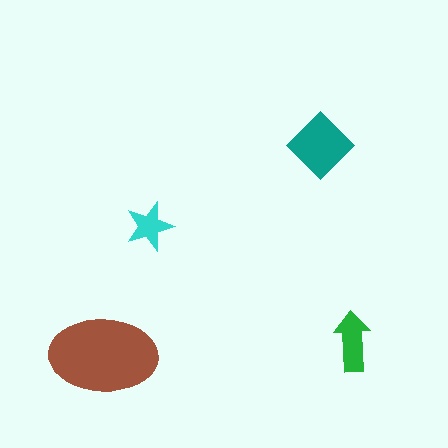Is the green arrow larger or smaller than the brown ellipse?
Smaller.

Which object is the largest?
The brown ellipse.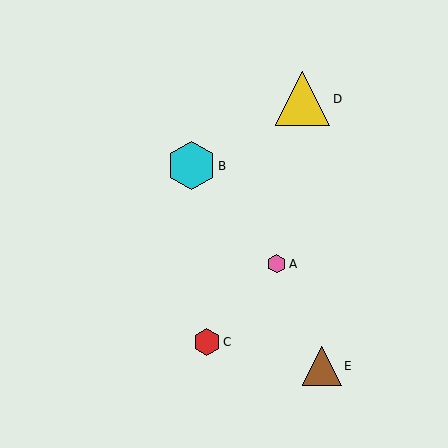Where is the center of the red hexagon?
The center of the red hexagon is at (207, 342).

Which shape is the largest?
The yellow triangle (labeled D) is the largest.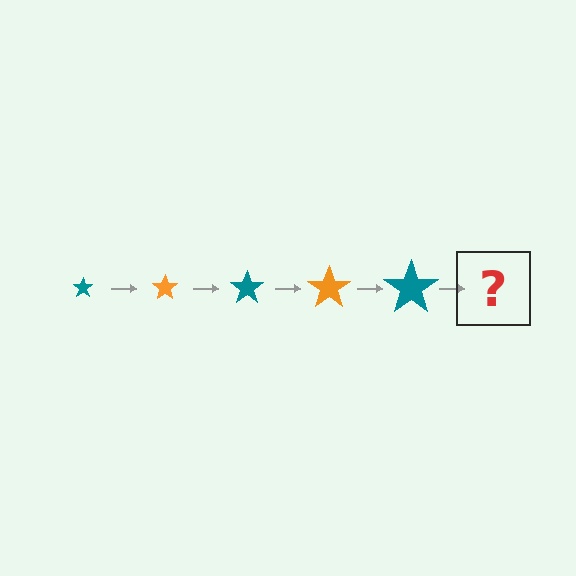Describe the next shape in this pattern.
It should be an orange star, larger than the previous one.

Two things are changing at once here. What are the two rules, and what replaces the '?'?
The two rules are that the star grows larger each step and the color cycles through teal and orange. The '?' should be an orange star, larger than the previous one.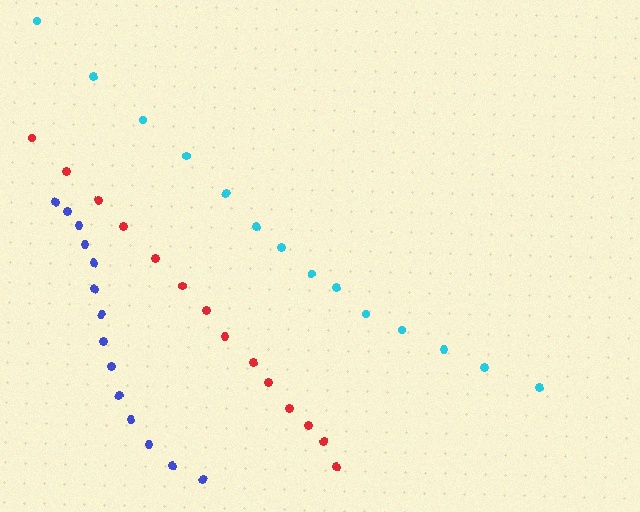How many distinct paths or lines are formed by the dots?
There are 3 distinct paths.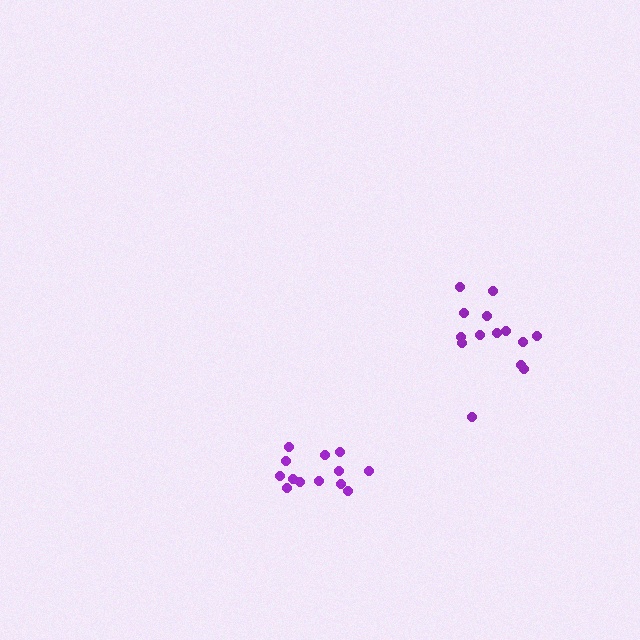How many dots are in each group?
Group 1: 13 dots, Group 2: 14 dots (27 total).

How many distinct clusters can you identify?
There are 2 distinct clusters.